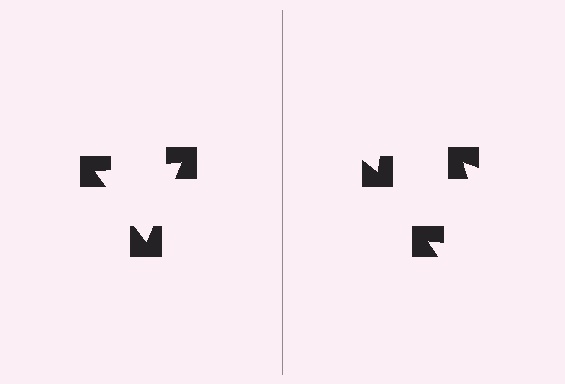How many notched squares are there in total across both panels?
6 — 3 on each side.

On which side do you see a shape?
An illusory triangle appears on the left side. On the right side the wedge cuts are rotated, so no coherent shape forms.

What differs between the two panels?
The notched squares are positioned identically on both sides; only the wedge orientations differ. On the left they align to a triangle; on the right they are misaligned.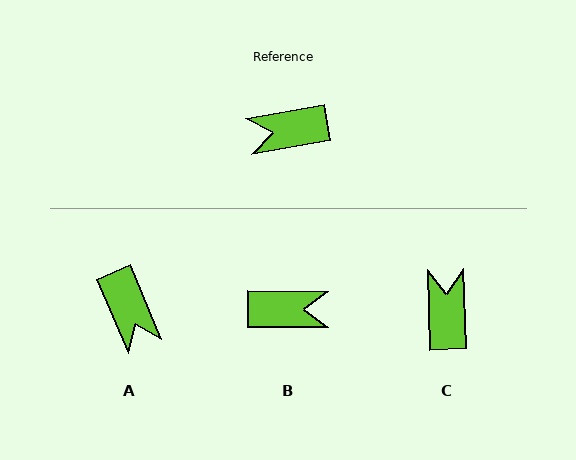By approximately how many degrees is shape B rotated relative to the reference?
Approximately 170 degrees counter-clockwise.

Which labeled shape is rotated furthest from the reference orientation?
B, about 170 degrees away.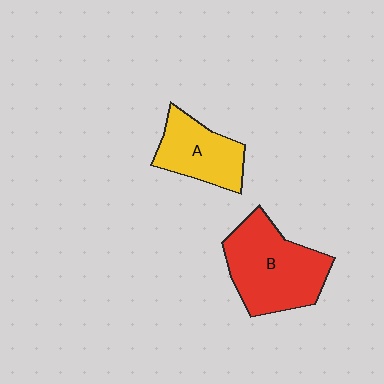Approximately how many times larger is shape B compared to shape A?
Approximately 1.6 times.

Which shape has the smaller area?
Shape A (yellow).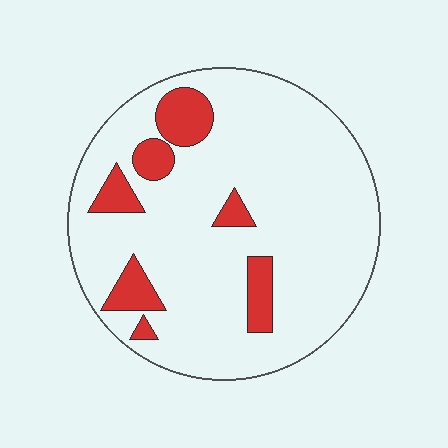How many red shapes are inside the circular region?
7.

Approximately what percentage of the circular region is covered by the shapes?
Approximately 15%.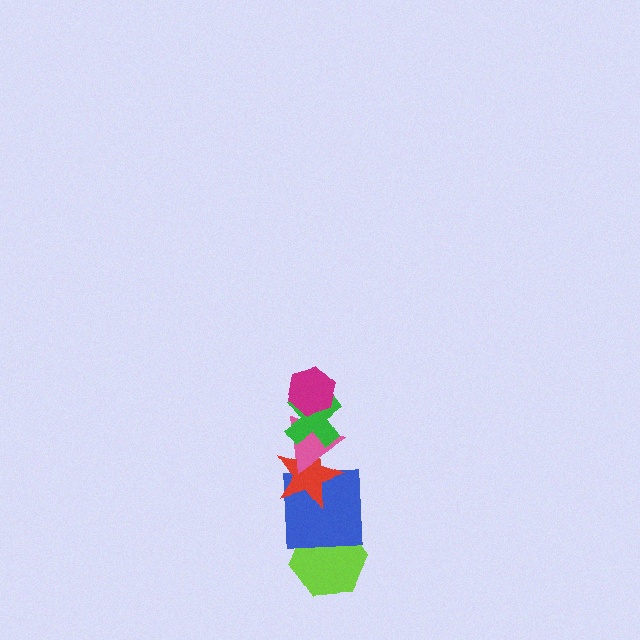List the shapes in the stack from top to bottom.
From top to bottom: the magenta hexagon, the green cross, the pink triangle, the red star, the blue square, the lime hexagon.